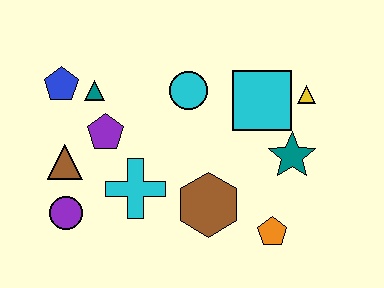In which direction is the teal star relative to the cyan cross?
The teal star is to the right of the cyan cross.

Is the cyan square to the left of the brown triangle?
No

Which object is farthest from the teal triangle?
The orange pentagon is farthest from the teal triangle.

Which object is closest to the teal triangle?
The blue pentagon is closest to the teal triangle.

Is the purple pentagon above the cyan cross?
Yes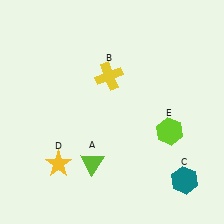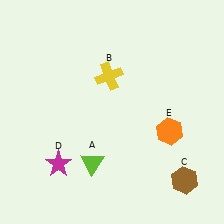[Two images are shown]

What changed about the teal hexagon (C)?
In Image 1, C is teal. In Image 2, it changed to brown.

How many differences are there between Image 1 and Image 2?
There are 3 differences between the two images.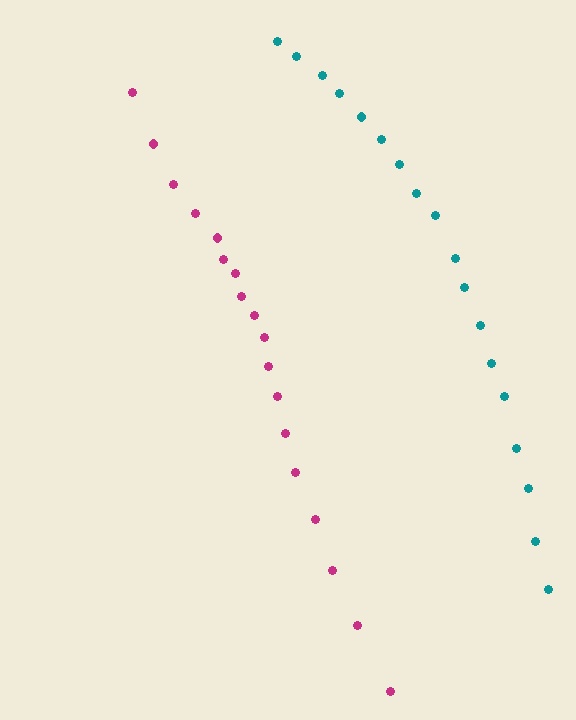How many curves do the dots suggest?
There are 2 distinct paths.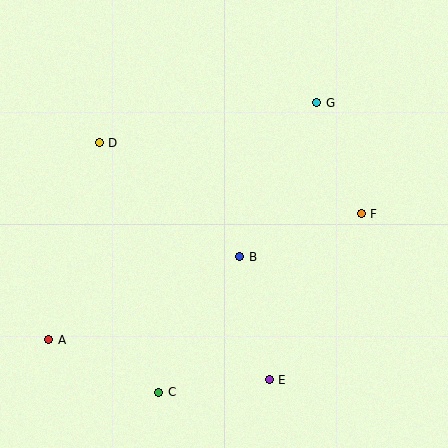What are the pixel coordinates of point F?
Point F is at (361, 214).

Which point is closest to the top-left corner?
Point D is closest to the top-left corner.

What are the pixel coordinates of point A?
Point A is at (49, 340).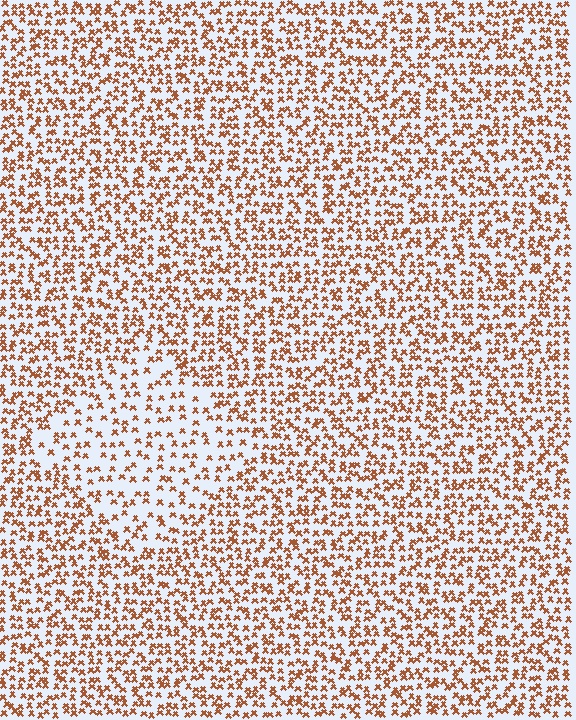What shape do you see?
I see a diamond.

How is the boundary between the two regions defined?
The boundary is defined by a change in element density (approximately 1.9x ratio). All elements are the same color, size, and shape.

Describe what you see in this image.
The image contains small brown elements arranged at two different densities. A diamond-shaped region is visible where the elements are less densely packed than the surrounding area.